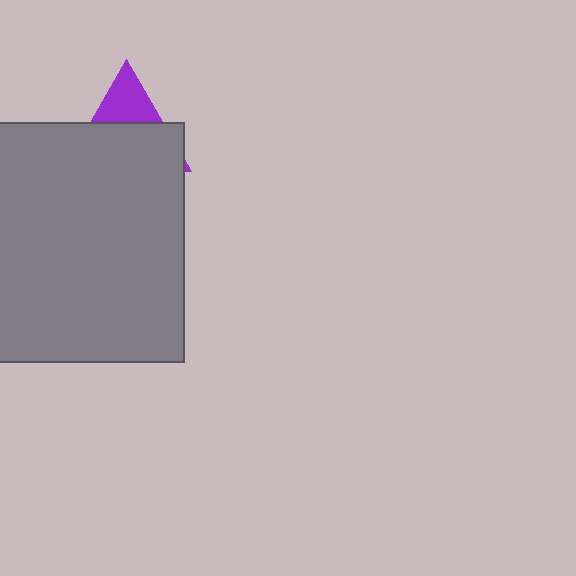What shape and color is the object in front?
The object in front is a gray rectangle.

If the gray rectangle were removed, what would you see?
You would see the complete purple triangle.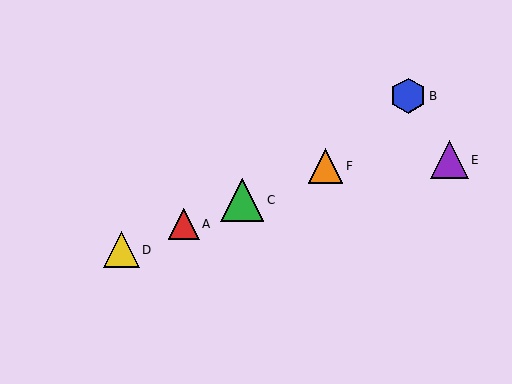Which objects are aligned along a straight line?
Objects A, C, D, F are aligned along a straight line.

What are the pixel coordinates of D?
Object D is at (121, 250).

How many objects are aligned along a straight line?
4 objects (A, C, D, F) are aligned along a straight line.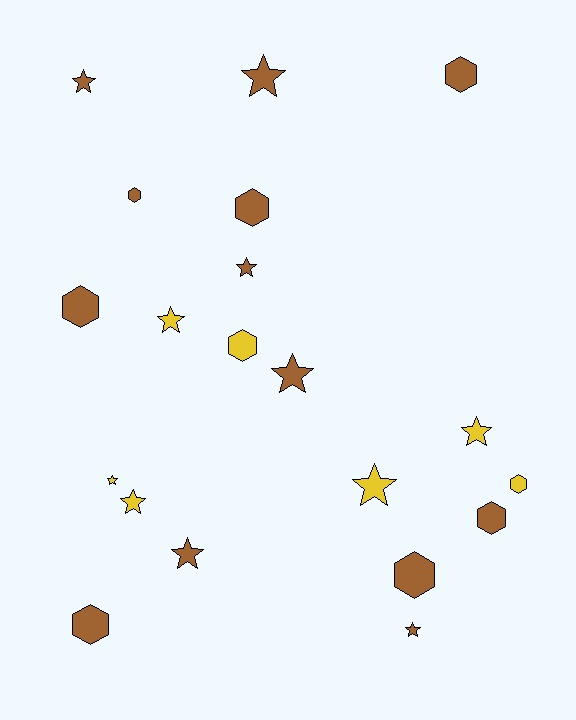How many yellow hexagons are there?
There are 2 yellow hexagons.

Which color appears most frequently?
Brown, with 13 objects.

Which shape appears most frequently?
Star, with 11 objects.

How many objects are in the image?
There are 20 objects.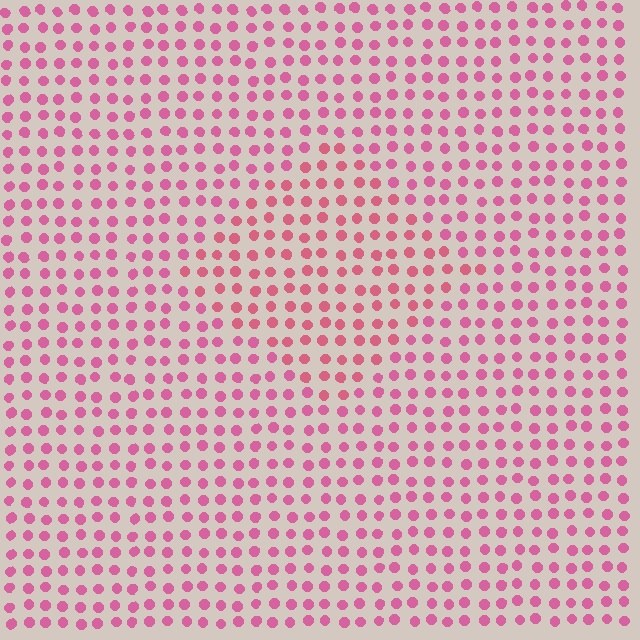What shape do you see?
I see a diamond.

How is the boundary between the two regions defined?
The boundary is defined purely by a slight shift in hue (about 16 degrees). Spacing, size, and orientation are identical on both sides.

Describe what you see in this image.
The image is filled with small pink elements in a uniform arrangement. A diamond-shaped region is visible where the elements are tinted to a slightly different hue, forming a subtle color boundary.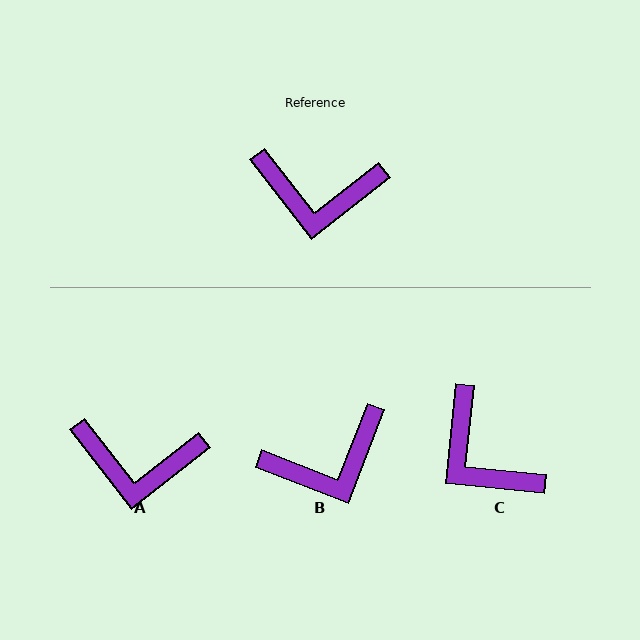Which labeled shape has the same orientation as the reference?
A.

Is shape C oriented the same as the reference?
No, it is off by about 43 degrees.